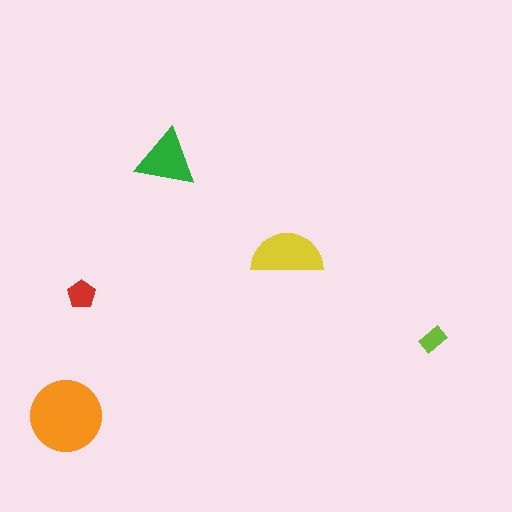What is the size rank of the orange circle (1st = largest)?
1st.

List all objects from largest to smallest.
The orange circle, the yellow semicircle, the green triangle, the red pentagon, the lime rectangle.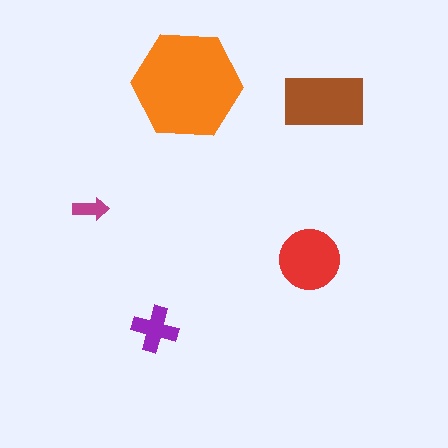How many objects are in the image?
There are 5 objects in the image.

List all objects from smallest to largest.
The magenta arrow, the purple cross, the red circle, the brown rectangle, the orange hexagon.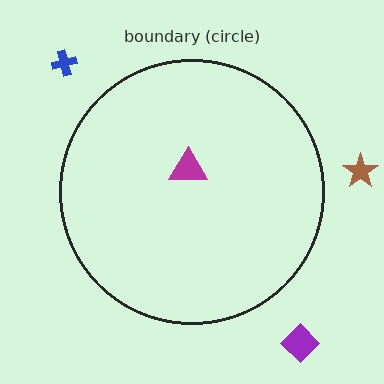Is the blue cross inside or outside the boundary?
Outside.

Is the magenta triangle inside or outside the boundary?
Inside.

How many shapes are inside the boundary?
1 inside, 3 outside.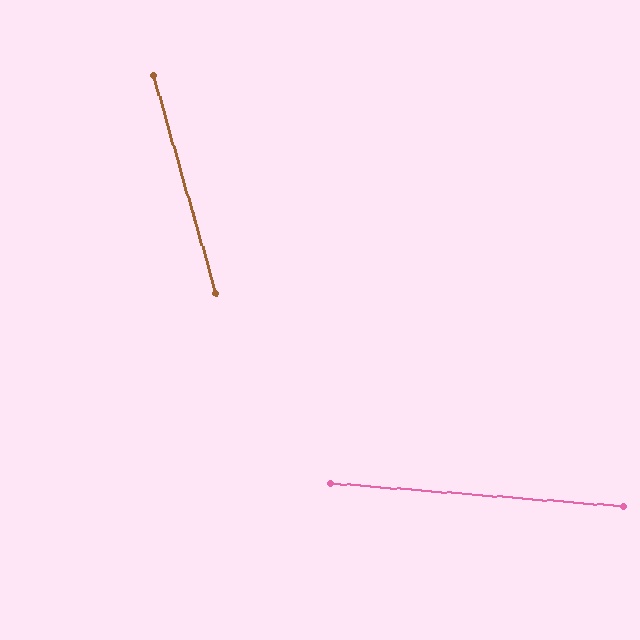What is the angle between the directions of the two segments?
Approximately 69 degrees.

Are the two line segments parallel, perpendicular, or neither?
Neither parallel nor perpendicular — they differ by about 69°.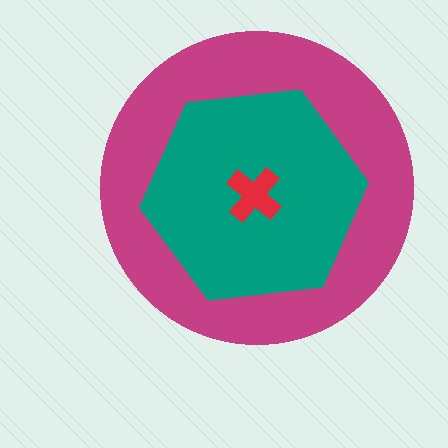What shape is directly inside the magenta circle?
The teal hexagon.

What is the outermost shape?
The magenta circle.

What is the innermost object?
The red cross.